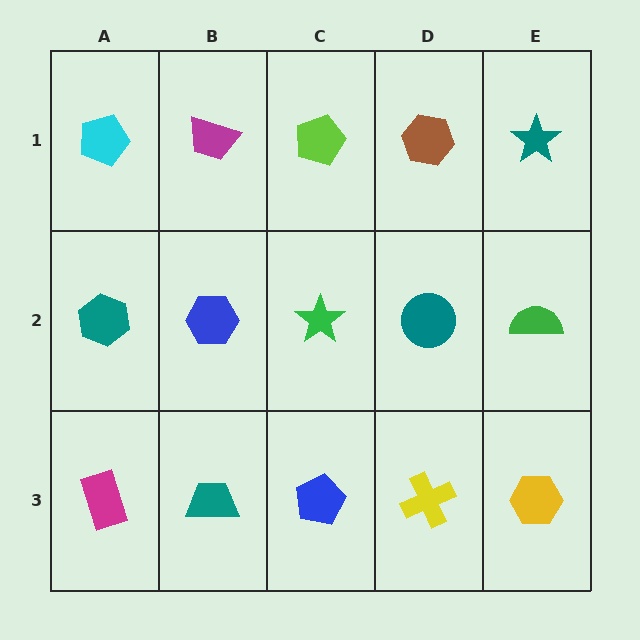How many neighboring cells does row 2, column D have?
4.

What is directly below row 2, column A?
A magenta rectangle.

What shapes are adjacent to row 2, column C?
A lime pentagon (row 1, column C), a blue pentagon (row 3, column C), a blue hexagon (row 2, column B), a teal circle (row 2, column D).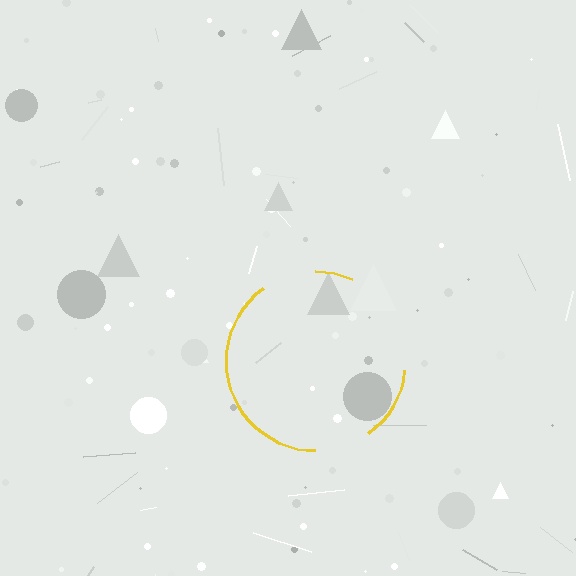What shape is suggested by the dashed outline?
The dashed outline suggests a circle.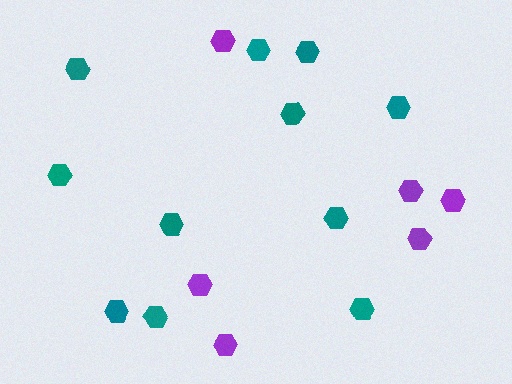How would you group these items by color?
There are 2 groups: one group of purple hexagons (6) and one group of teal hexagons (11).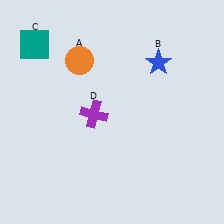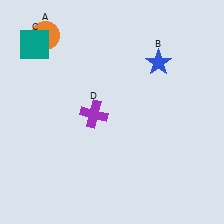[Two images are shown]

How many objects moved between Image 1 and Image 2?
1 object moved between the two images.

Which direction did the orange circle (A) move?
The orange circle (A) moved left.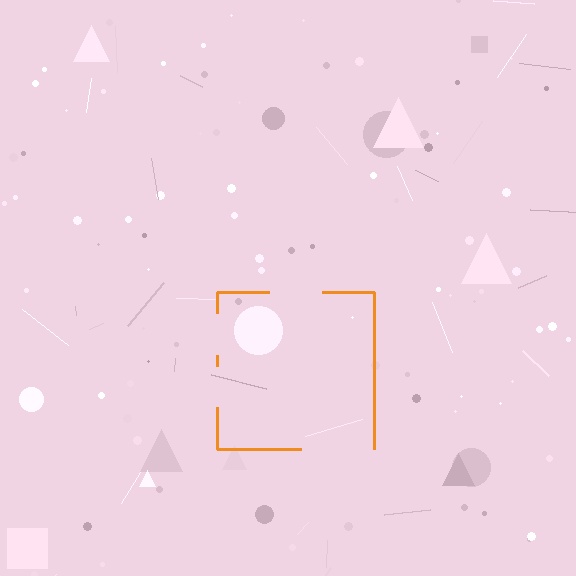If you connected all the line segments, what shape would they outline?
They would outline a square.